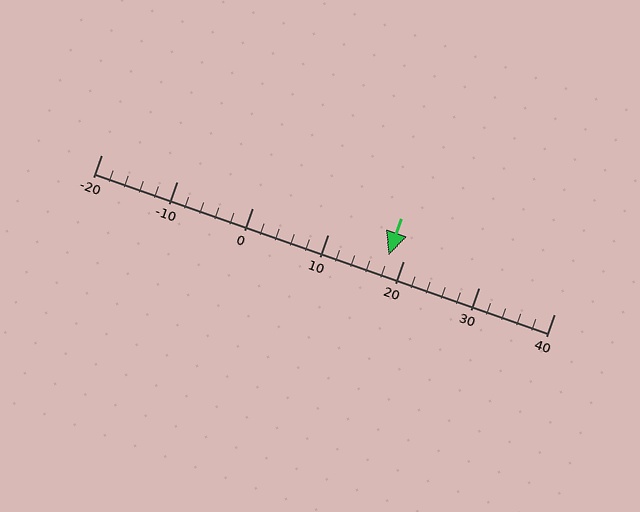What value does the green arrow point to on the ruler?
The green arrow points to approximately 18.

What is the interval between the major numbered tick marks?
The major tick marks are spaced 10 units apart.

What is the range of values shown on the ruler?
The ruler shows values from -20 to 40.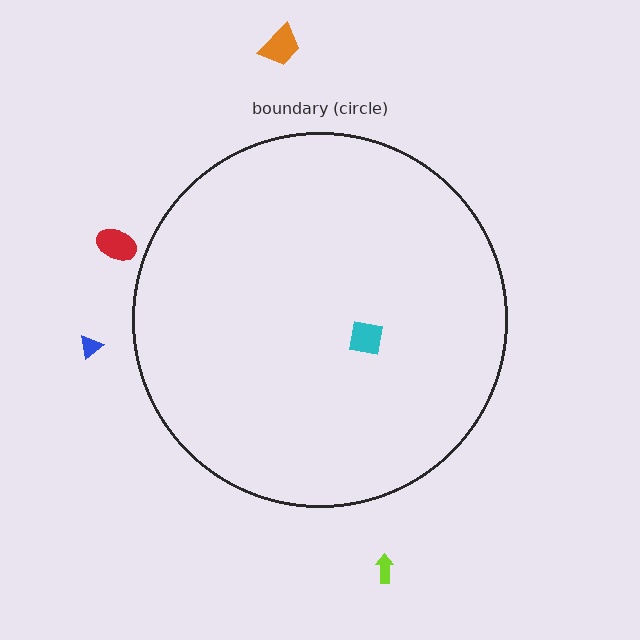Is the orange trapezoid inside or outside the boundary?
Outside.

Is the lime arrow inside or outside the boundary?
Outside.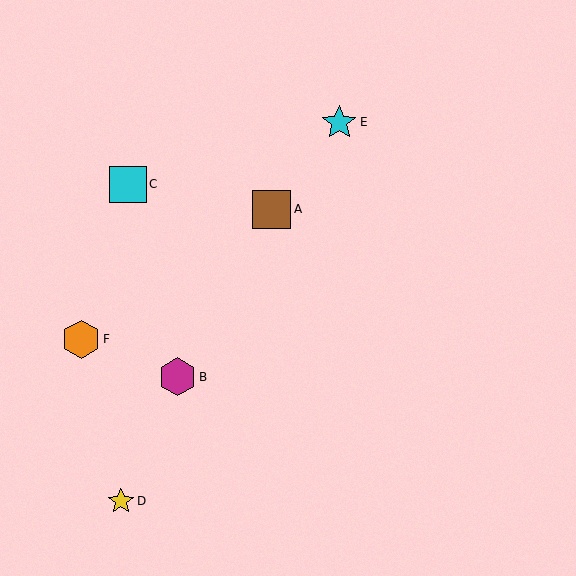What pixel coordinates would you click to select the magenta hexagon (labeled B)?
Click at (177, 377) to select the magenta hexagon B.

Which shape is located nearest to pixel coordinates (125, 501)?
The yellow star (labeled D) at (121, 501) is nearest to that location.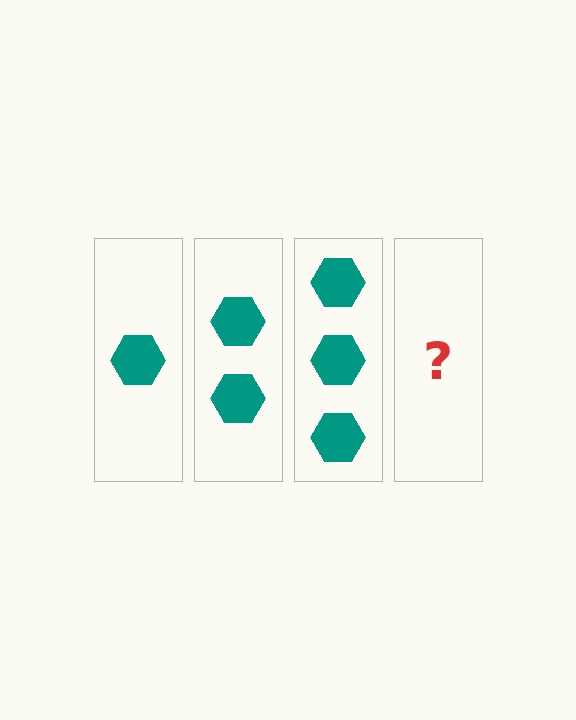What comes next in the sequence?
The next element should be 4 hexagons.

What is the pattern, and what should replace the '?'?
The pattern is that each step adds one more hexagon. The '?' should be 4 hexagons.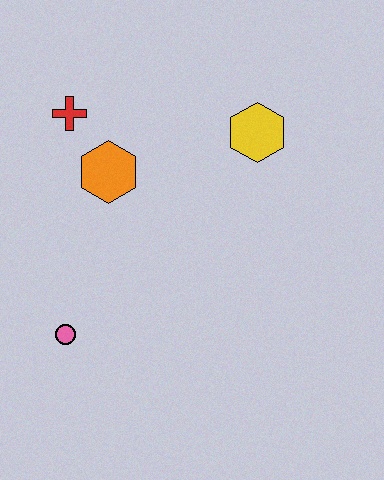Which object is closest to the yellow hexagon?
The orange hexagon is closest to the yellow hexagon.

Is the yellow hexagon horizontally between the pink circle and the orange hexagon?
No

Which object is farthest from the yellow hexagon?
The pink circle is farthest from the yellow hexagon.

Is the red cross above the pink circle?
Yes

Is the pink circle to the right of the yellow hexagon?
No